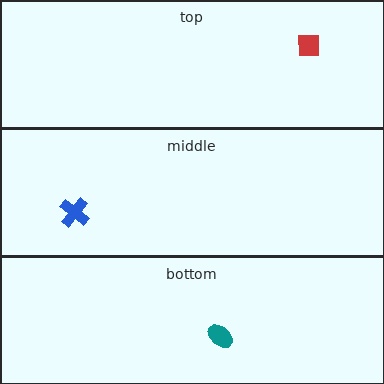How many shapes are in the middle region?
1.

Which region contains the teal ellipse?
The bottom region.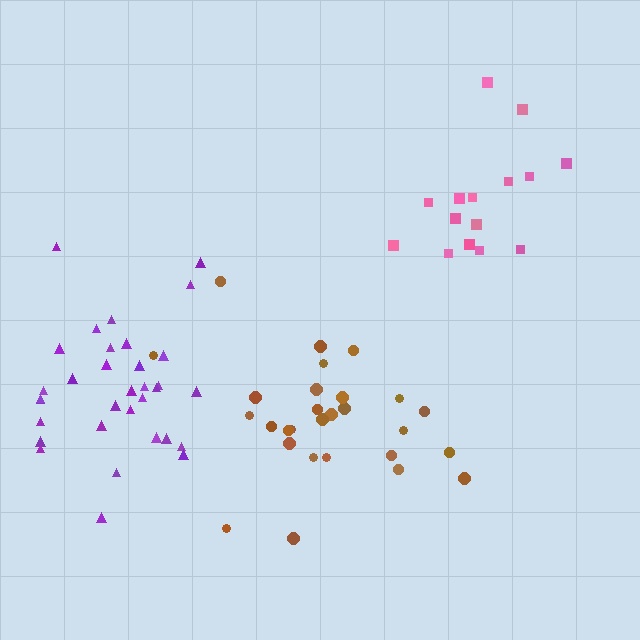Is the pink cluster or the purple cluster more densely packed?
Purple.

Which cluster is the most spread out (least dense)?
Pink.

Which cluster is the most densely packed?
Purple.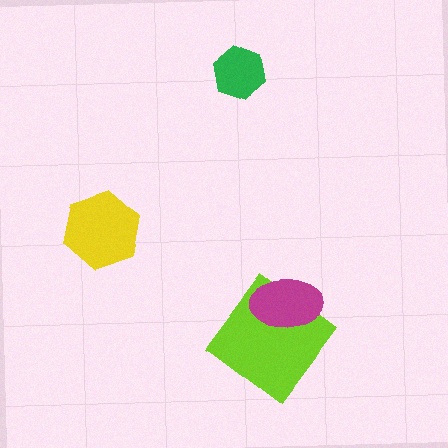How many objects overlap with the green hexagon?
0 objects overlap with the green hexagon.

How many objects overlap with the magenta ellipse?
1 object overlaps with the magenta ellipse.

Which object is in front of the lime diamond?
The magenta ellipse is in front of the lime diamond.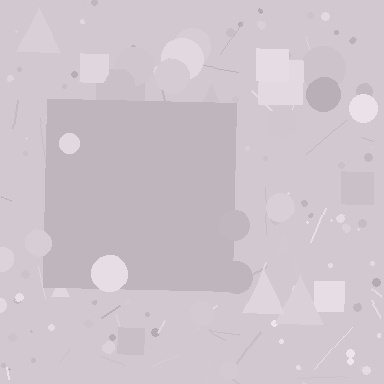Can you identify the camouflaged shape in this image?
The camouflaged shape is a square.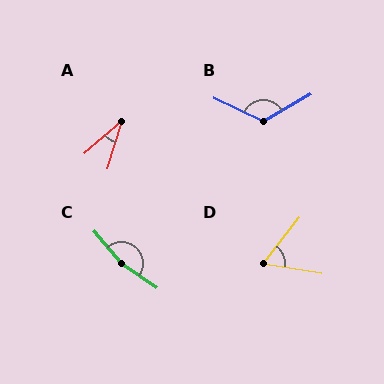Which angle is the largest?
C, at approximately 164 degrees.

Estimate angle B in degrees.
Approximately 125 degrees.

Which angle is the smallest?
A, at approximately 32 degrees.